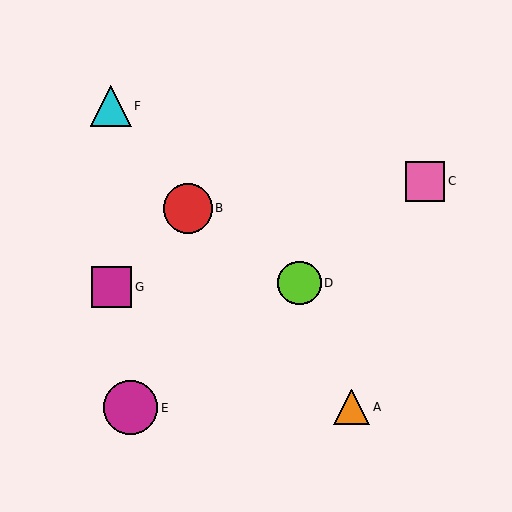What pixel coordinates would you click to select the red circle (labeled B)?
Click at (188, 208) to select the red circle B.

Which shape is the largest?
The magenta circle (labeled E) is the largest.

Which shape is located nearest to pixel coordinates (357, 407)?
The orange triangle (labeled A) at (352, 407) is nearest to that location.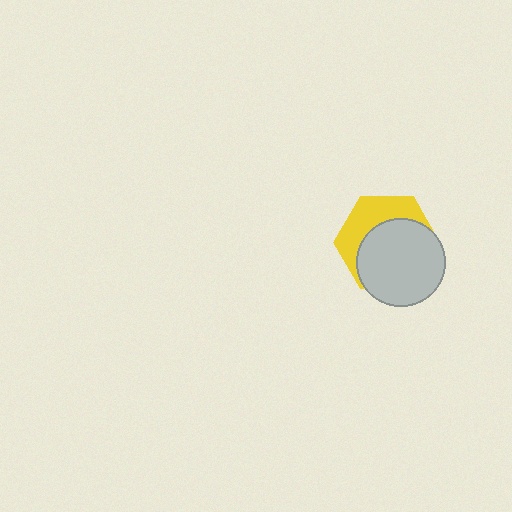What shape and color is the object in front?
The object in front is a light gray circle.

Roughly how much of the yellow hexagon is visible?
A small part of it is visible (roughly 39%).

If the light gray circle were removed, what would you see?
You would see the complete yellow hexagon.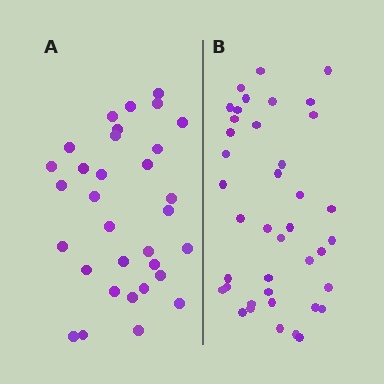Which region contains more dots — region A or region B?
Region B (the right region) has more dots.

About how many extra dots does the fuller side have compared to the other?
Region B has roughly 8 or so more dots than region A.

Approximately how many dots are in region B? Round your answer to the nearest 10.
About 40 dots.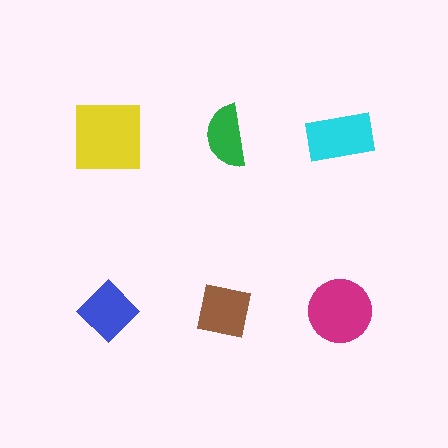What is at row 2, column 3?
A magenta circle.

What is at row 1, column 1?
A yellow square.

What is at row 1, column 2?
A green semicircle.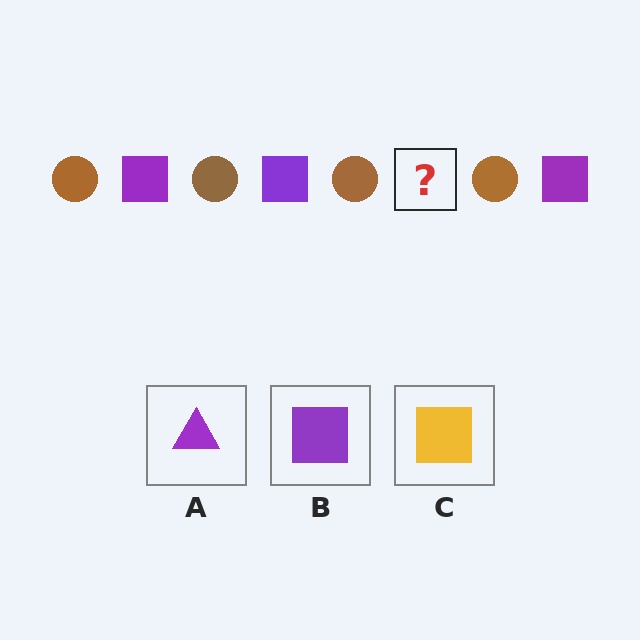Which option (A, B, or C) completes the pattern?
B.